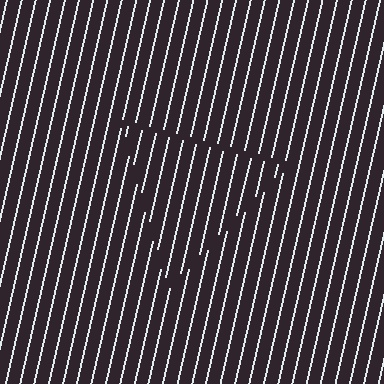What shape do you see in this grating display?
An illusory triangle. The interior of the shape contains the same grating, shifted by half a period — the contour is defined by the phase discontinuity where line-ends from the inner and outer gratings abut.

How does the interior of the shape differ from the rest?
The interior of the shape contains the same grating, shifted by half a period — the contour is defined by the phase discontinuity where line-ends from the inner and outer gratings abut.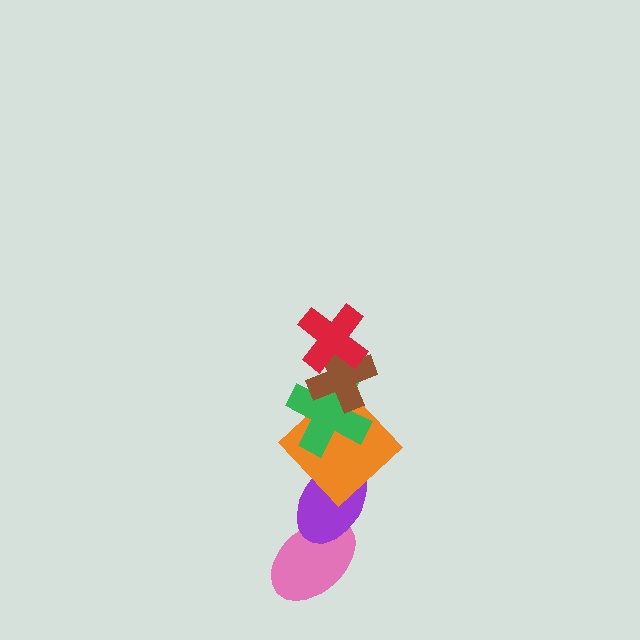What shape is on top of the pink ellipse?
The purple ellipse is on top of the pink ellipse.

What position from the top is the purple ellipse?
The purple ellipse is 5th from the top.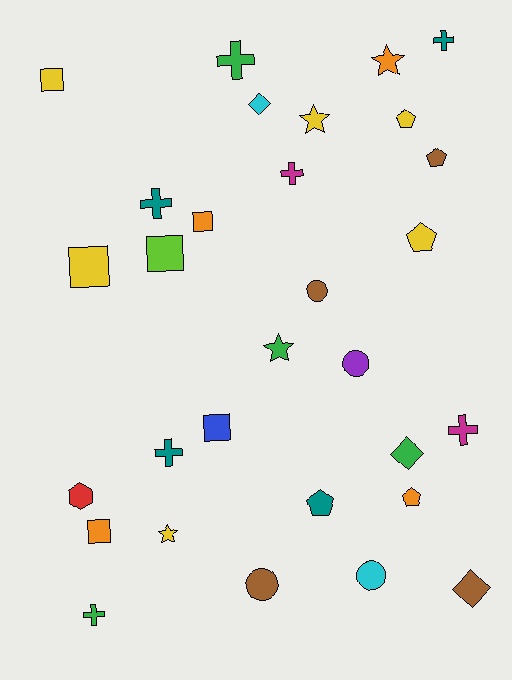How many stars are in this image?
There are 4 stars.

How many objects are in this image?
There are 30 objects.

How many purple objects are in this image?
There is 1 purple object.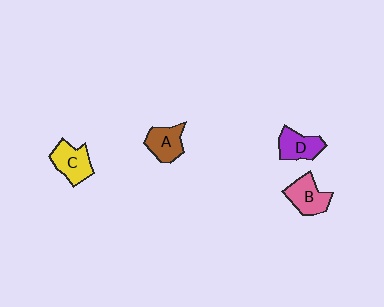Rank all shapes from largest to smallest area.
From largest to smallest: C (yellow), B (pink), A (brown), D (purple).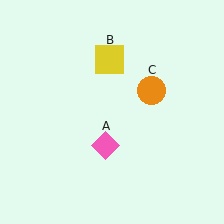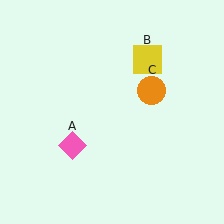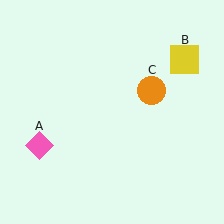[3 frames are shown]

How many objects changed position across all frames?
2 objects changed position: pink diamond (object A), yellow square (object B).